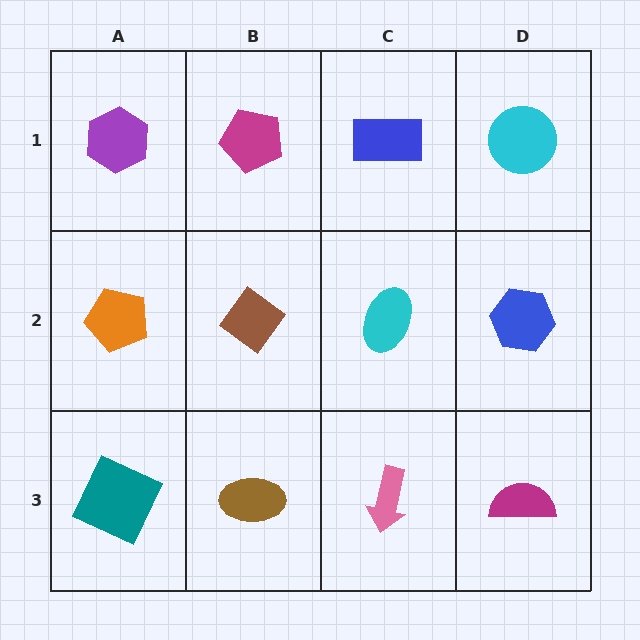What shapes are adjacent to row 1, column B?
A brown diamond (row 2, column B), a purple hexagon (row 1, column A), a blue rectangle (row 1, column C).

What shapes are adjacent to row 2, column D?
A cyan circle (row 1, column D), a magenta semicircle (row 3, column D), a cyan ellipse (row 2, column C).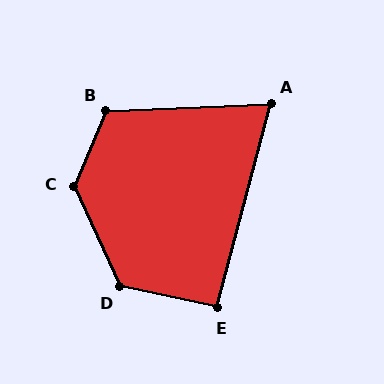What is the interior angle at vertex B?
Approximately 115 degrees (obtuse).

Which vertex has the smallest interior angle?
A, at approximately 73 degrees.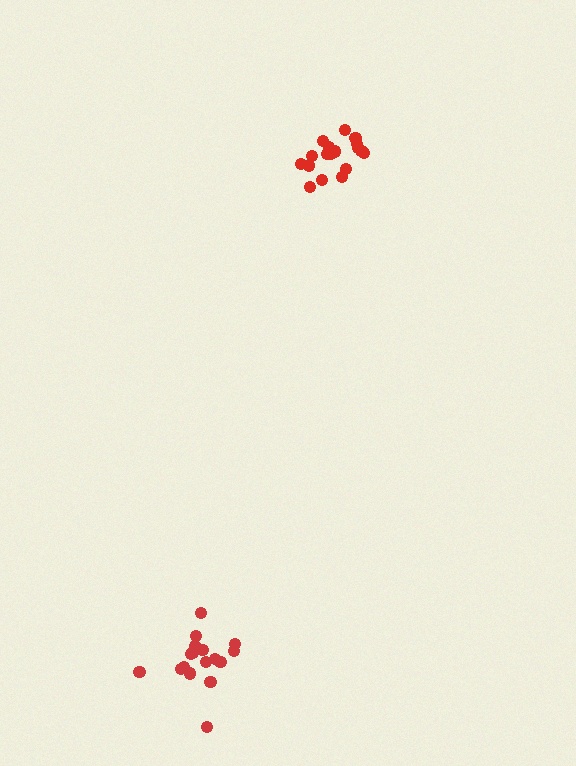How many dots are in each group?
Group 1: 18 dots, Group 2: 19 dots (37 total).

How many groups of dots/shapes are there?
There are 2 groups.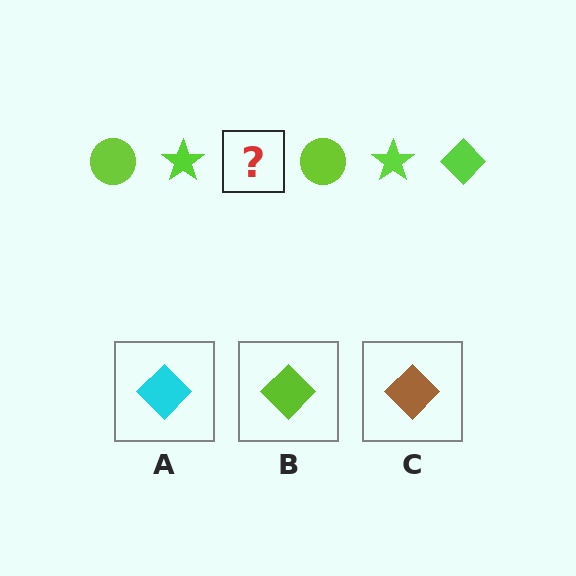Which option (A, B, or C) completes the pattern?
B.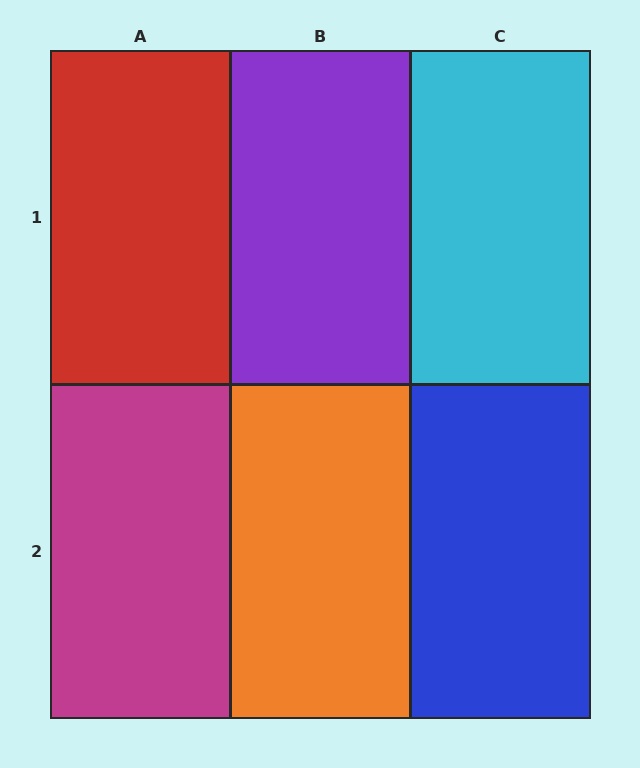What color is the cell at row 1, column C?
Cyan.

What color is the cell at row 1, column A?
Red.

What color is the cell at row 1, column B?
Purple.